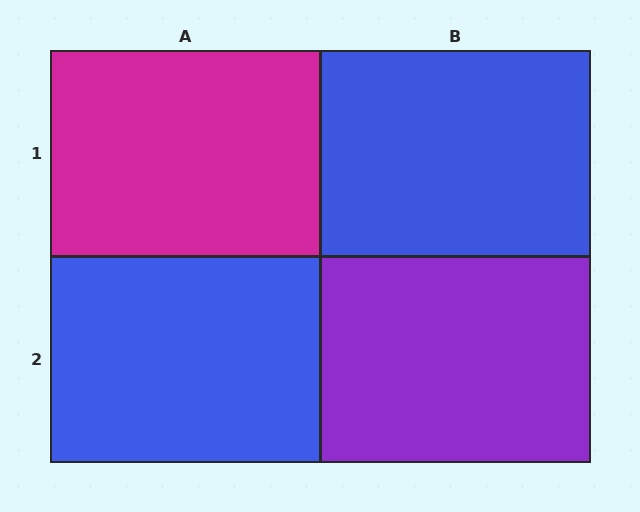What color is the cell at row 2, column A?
Blue.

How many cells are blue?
2 cells are blue.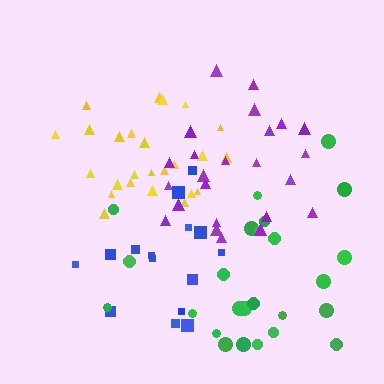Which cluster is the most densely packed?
Yellow.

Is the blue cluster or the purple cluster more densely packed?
Blue.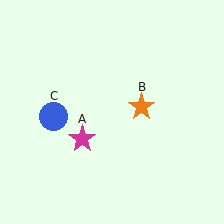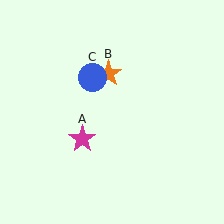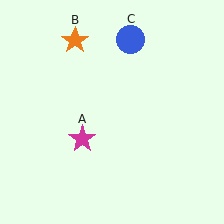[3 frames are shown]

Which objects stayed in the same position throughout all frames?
Magenta star (object A) remained stationary.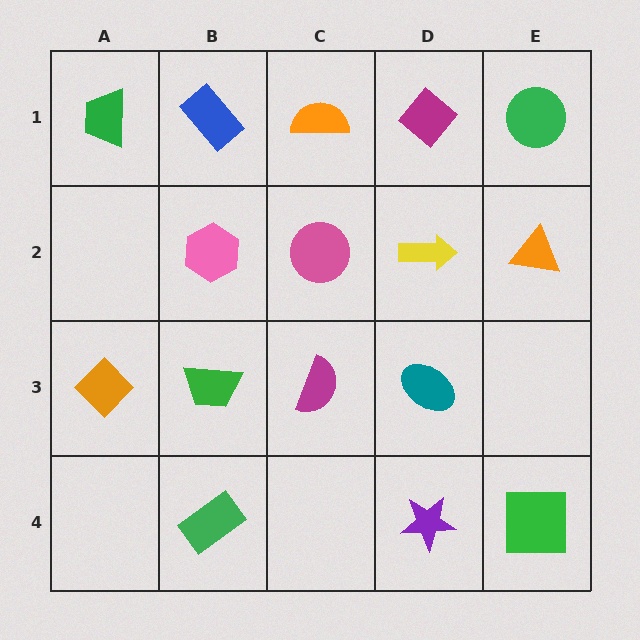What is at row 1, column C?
An orange semicircle.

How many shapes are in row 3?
4 shapes.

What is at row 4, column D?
A purple star.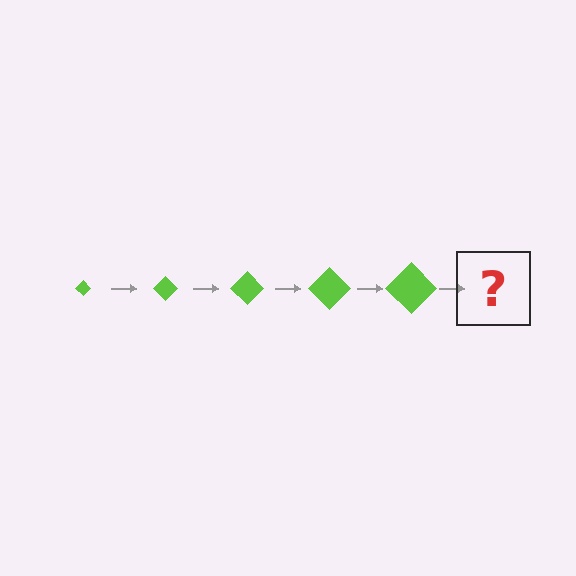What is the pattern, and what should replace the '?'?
The pattern is that the diamond gets progressively larger each step. The '?' should be a lime diamond, larger than the previous one.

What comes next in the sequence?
The next element should be a lime diamond, larger than the previous one.